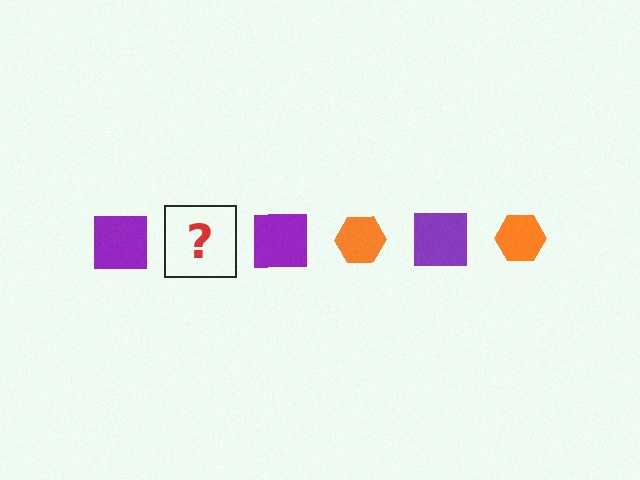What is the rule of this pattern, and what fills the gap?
The rule is that the pattern alternates between purple square and orange hexagon. The gap should be filled with an orange hexagon.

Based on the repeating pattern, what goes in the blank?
The blank should be an orange hexagon.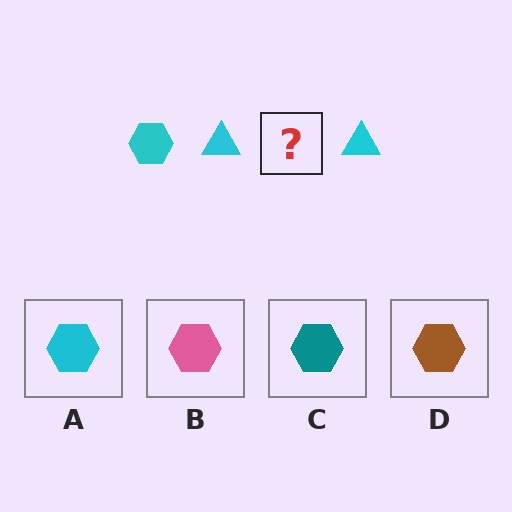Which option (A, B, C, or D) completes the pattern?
A.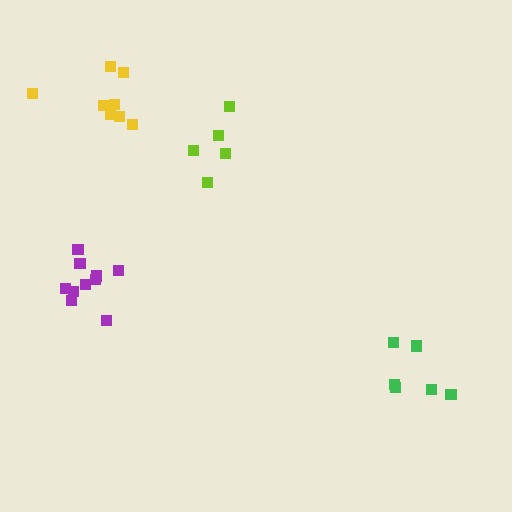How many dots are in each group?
Group 1: 6 dots, Group 2: 6 dots, Group 3: 10 dots, Group 4: 8 dots (30 total).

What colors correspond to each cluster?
The clusters are colored: lime, green, purple, yellow.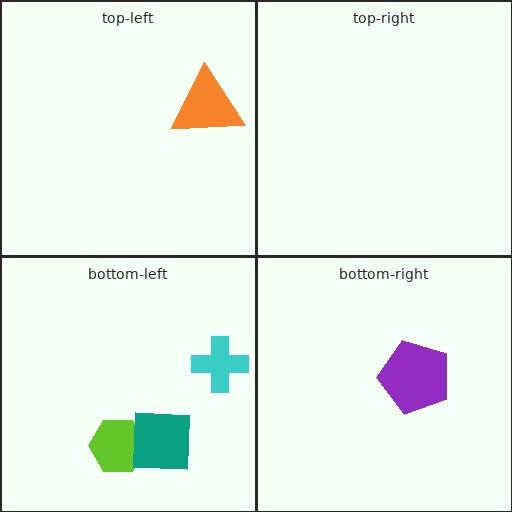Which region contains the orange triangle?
The top-left region.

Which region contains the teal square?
The bottom-left region.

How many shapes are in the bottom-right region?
1.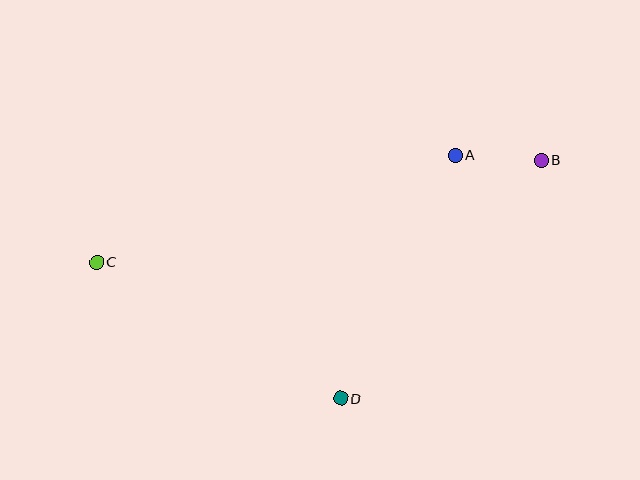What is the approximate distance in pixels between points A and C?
The distance between A and C is approximately 374 pixels.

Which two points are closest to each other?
Points A and B are closest to each other.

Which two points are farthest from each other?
Points B and C are farthest from each other.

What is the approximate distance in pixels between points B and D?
The distance between B and D is approximately 312 pixels.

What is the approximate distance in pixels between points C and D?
The distance between C and D is approximately 279 pixels.